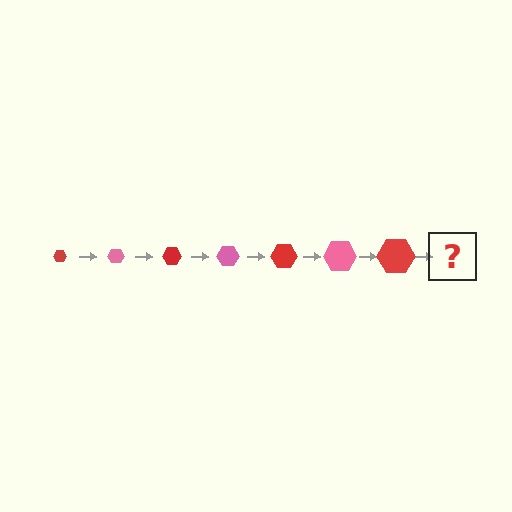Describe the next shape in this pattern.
It should be a pink hexagon, larger than the previous one.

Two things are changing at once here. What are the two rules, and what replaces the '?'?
The two rules are that the hexagon grows larger each step and the color cycles through red and pink. The '?' should be a pink hexagon, larger than the previous one.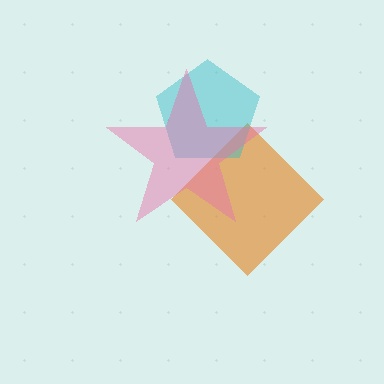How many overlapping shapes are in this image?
There are 3 overlapping shapes in the image.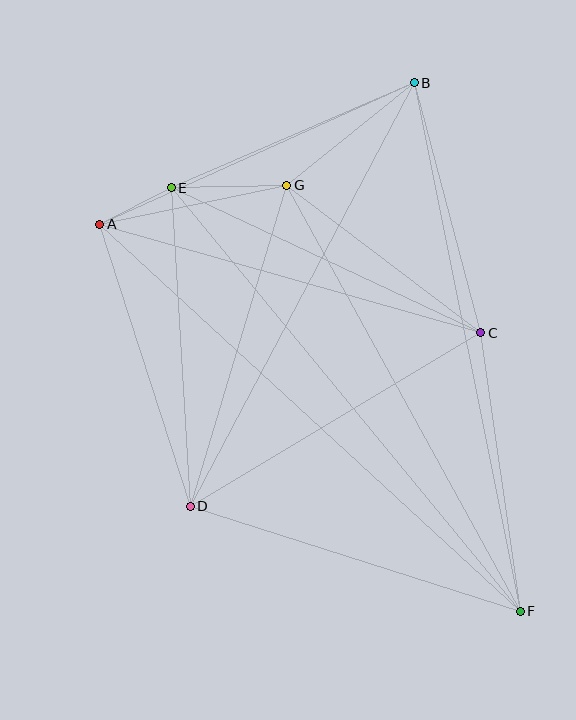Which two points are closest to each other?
Points A and E are closest to each other.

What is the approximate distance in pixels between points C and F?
The distance between C and F is approximately 281 pixels.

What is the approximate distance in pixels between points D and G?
The distance between D and G is approximately 335 pixels.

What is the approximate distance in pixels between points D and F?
The distance between D and F is approximately 346 pixels.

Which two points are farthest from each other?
Points A and F are farthest from each other.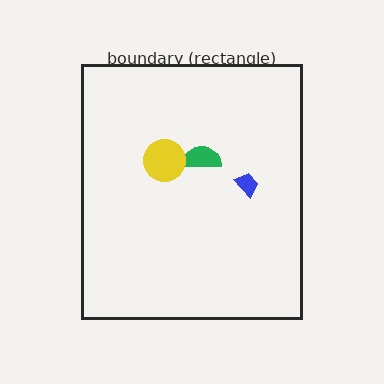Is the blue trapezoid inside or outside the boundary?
Inside.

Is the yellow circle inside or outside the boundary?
Inside.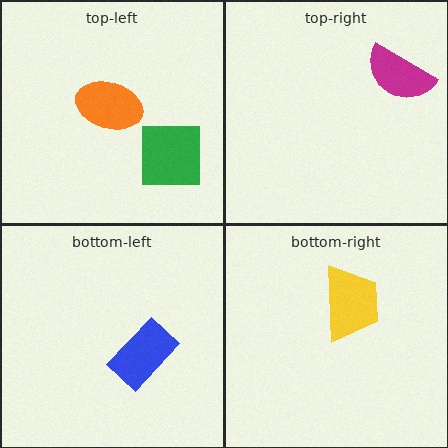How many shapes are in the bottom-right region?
1.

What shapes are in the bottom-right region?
The yellow trapezoid.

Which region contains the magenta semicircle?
The top-right region.